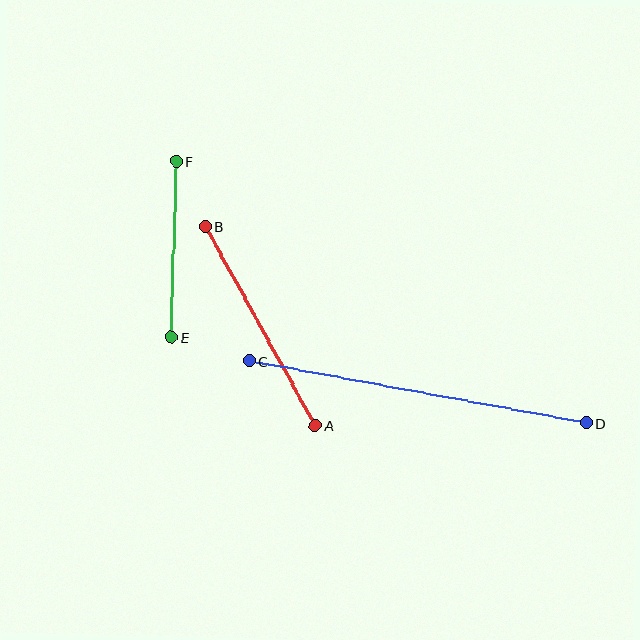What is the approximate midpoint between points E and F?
The midpoint is at approximately (174, 249) pixels.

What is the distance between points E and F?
The distance is approximately 176 pixels.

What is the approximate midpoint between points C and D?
The midpoint is at approximately (418, 392) pixels.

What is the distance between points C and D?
The distance is approximately 342 pixels.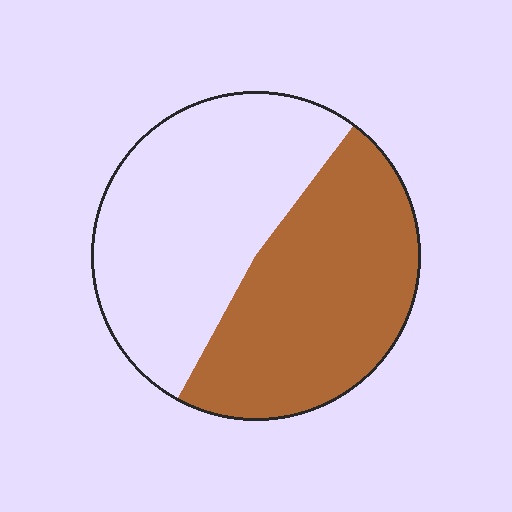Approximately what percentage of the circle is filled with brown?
Approximately 50%.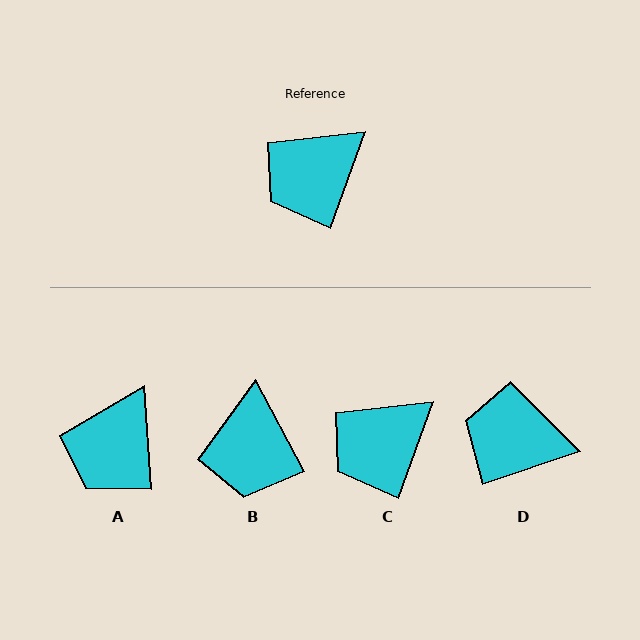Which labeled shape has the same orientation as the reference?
C.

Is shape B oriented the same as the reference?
No, it is off by about 48 degrees.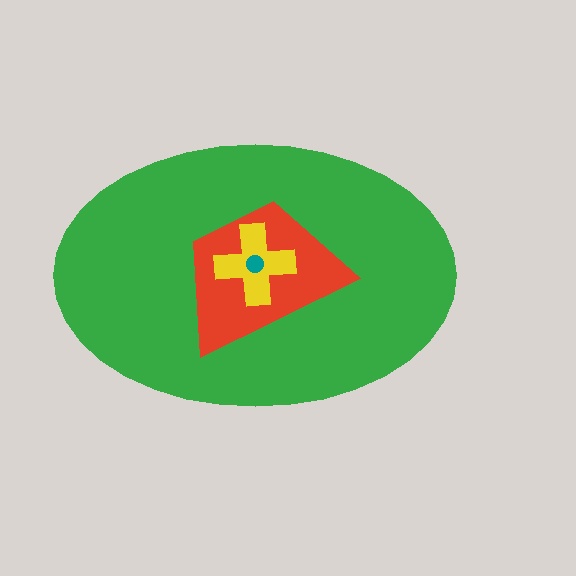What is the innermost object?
The teal circle.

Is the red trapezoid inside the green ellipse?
Yes.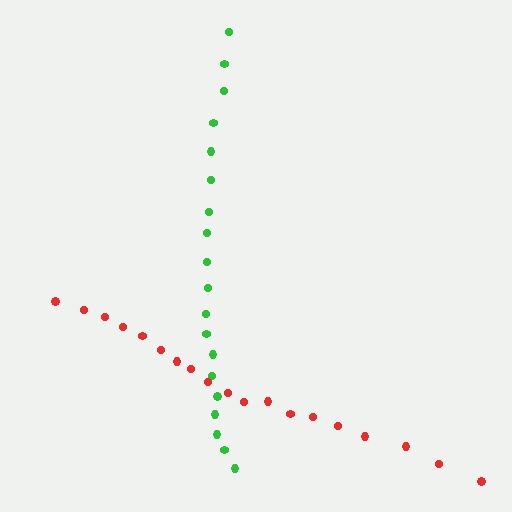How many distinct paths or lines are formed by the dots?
There are 2 distinct paths.